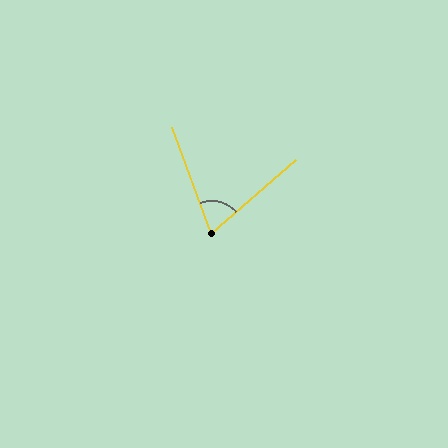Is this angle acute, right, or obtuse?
It is acute.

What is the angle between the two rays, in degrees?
Approximately 69 degrees.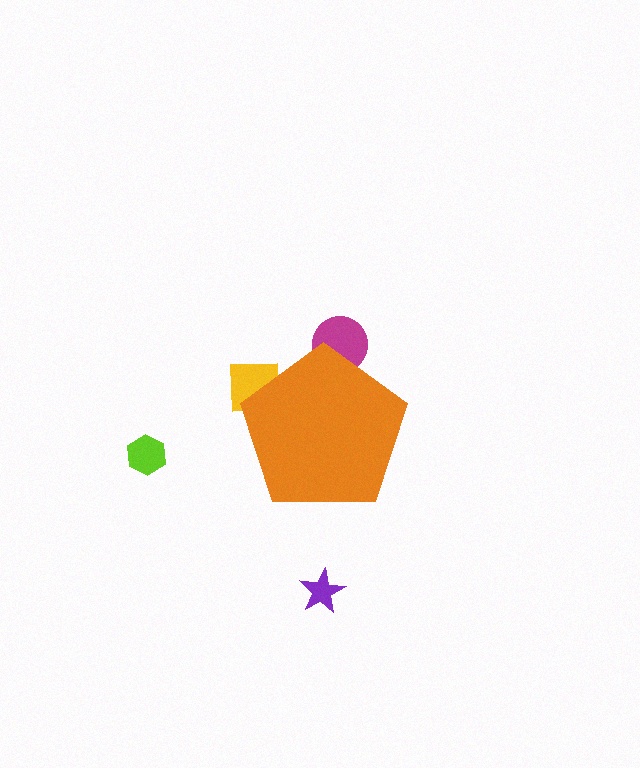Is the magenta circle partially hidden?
Yes, the magenta circle is partially hidden behind the orange pentagon.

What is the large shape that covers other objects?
An orange pentagon.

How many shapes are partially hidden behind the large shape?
2 shapes are partially hidden.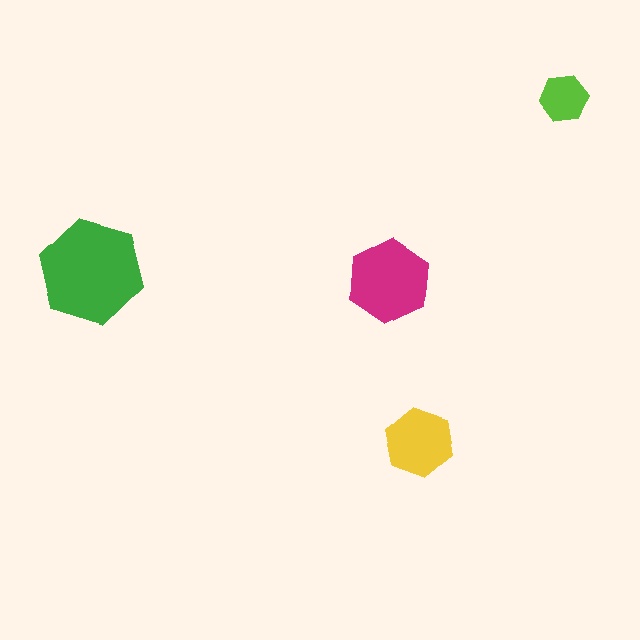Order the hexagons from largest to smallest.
the green one, the magenta one, the yellow one, the lime one.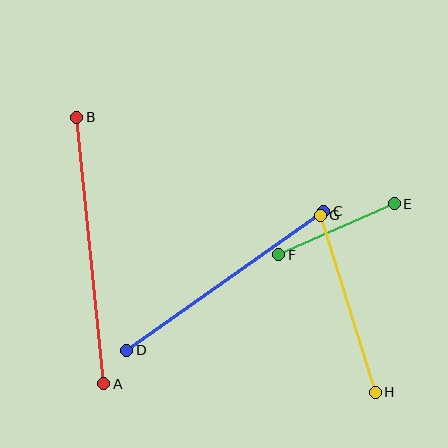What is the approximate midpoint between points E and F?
The midpoint is at approximately (336, 229) pixels.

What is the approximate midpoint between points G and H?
The midpoint is at approximately (348, 304) pixels.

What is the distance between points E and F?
The distance is approximately 126 pixels.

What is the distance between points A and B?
The distance is approximately 268 pixels.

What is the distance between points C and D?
The distance is approximately 241 pixels.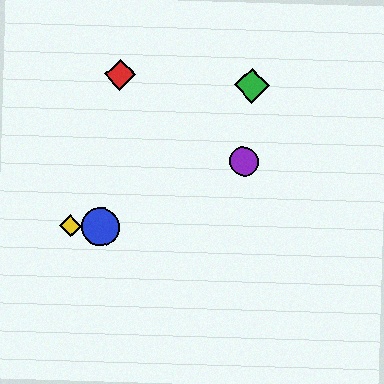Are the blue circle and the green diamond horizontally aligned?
No, the blue circle is at y≈227 and the green diamond is at y≈85.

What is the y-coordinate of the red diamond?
The red diamond is at y≈75.